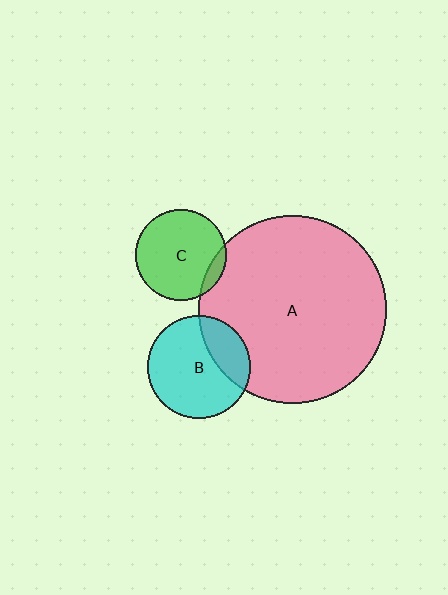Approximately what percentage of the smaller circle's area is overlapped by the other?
Approximately 10%.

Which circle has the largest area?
Circle A (pink).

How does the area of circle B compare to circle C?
Approximately 1.3 times.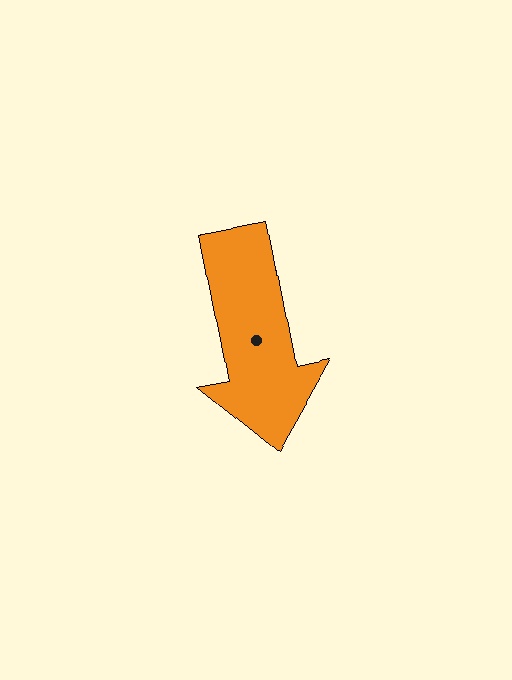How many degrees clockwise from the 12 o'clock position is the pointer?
Approximately 169 degrees.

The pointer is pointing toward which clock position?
Roughly 6 o'clock.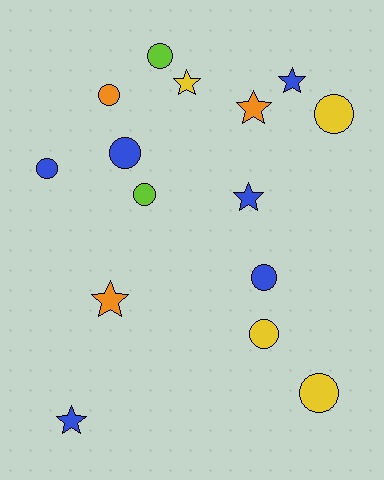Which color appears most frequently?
Blue, with 6 objects.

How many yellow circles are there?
There are 3 yellow circles.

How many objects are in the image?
There are 15 objects.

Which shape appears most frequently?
Circle, with 9 objects.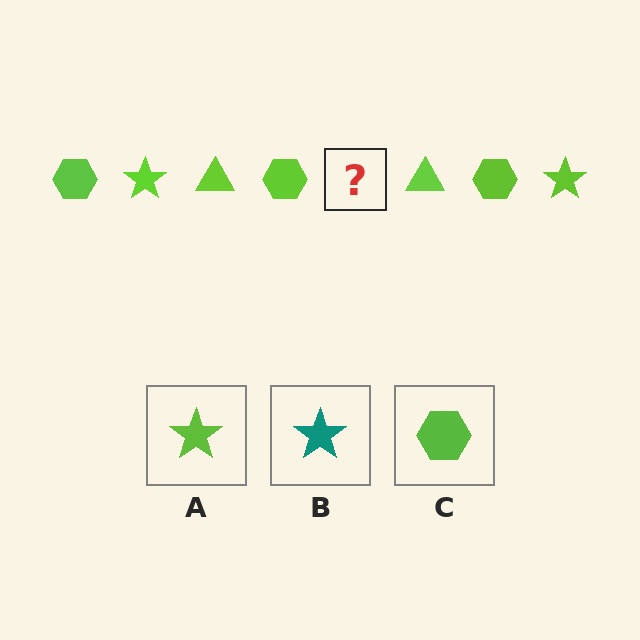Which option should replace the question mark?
Option A.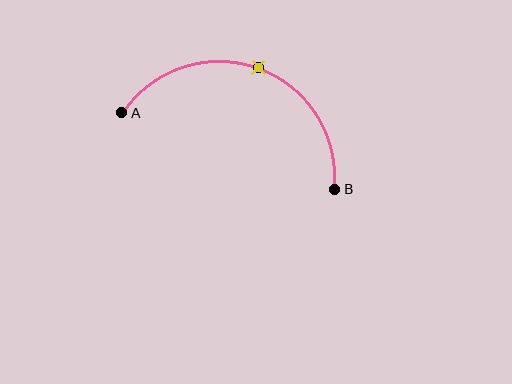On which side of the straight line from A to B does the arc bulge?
The arc bulges above the straight line connecting A and B.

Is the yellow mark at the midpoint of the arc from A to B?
Yes. The yellow mark lies on the arc at equal arc-length from both A and B — it is the arc midpoint.